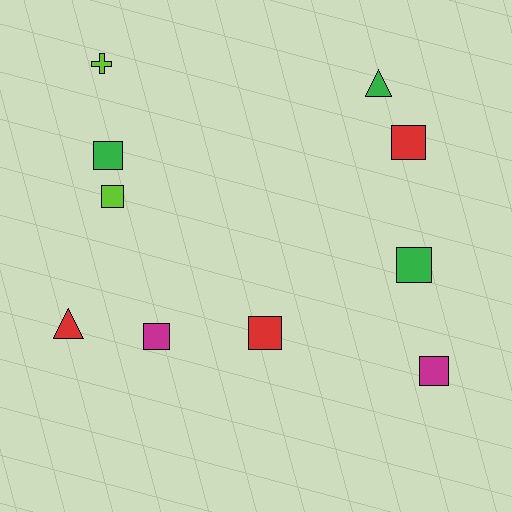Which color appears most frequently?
Red, with 3 objects.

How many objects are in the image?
There are 10 objects.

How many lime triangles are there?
There are no lime triangles.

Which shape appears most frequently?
Square, with 7 objects.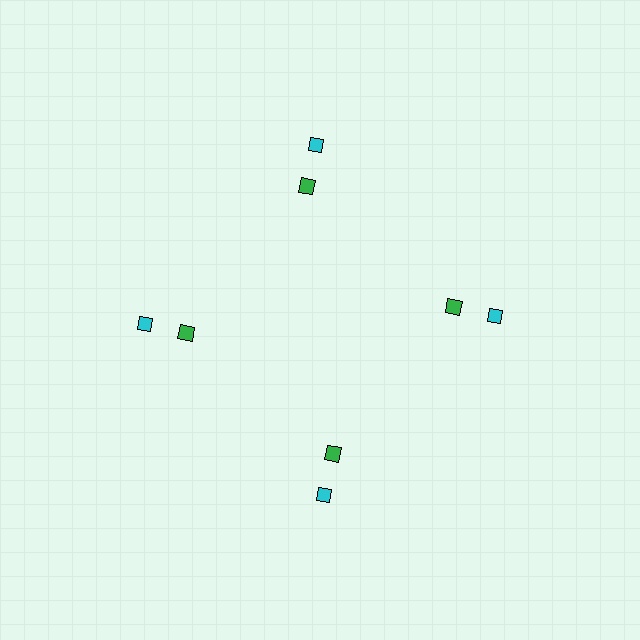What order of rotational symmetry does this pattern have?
This pattern has 4-fold rotational symmetry.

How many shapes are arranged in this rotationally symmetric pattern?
There are 8 shapes, arranged in 4 groups of 2.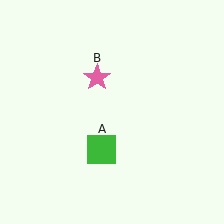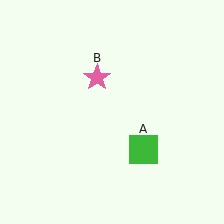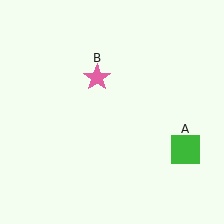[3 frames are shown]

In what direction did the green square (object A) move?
The green square (object A) moved right.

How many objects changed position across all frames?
1 object changed position: green square (object A).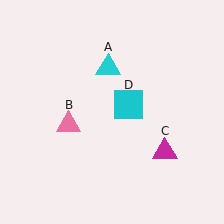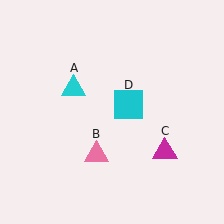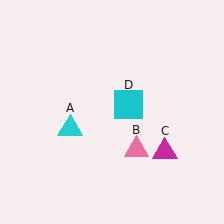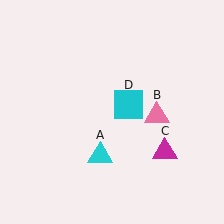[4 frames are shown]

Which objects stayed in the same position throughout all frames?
Magenta triangle (object C) and cyan square (object D) remained stationary.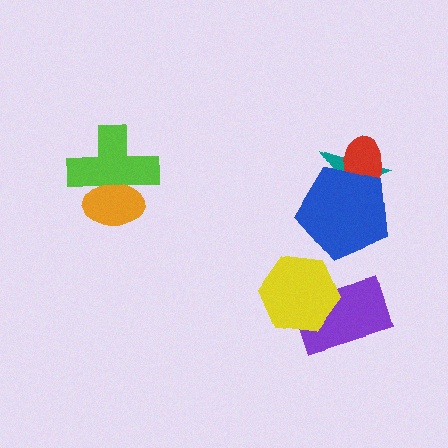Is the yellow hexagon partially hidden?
No, no other shape covers it.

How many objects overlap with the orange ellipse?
1 object overlaps with the orange ellipse.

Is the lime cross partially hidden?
Yes, it is partially covered by another shape.